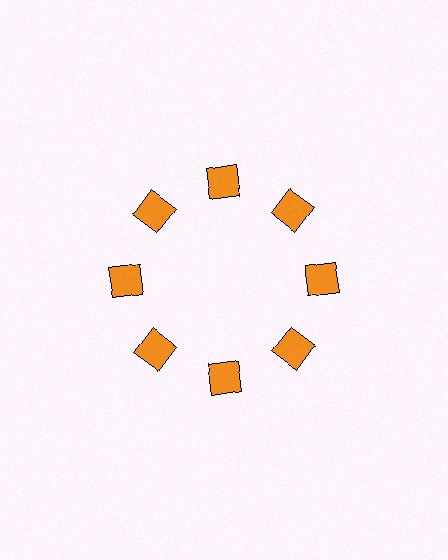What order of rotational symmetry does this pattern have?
This pattern has 8-fold rotational symmetry.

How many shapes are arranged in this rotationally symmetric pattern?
There are 8 shapes, arranged in 8 groups of 1.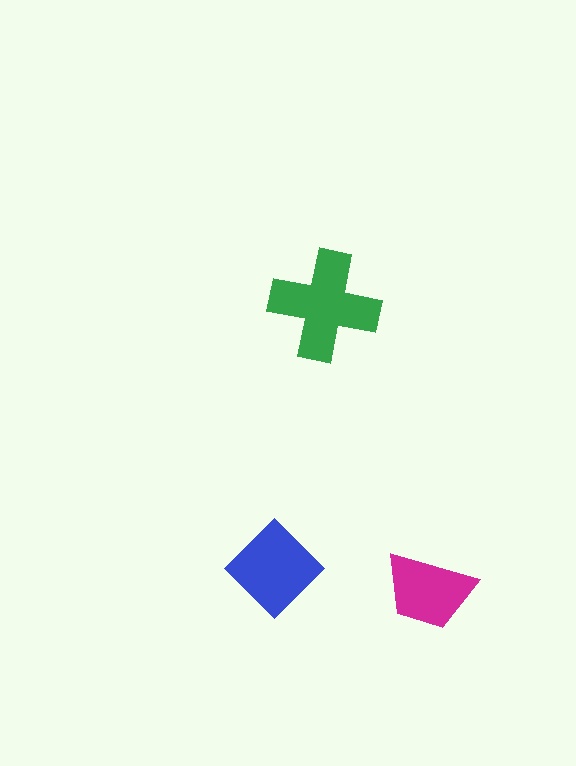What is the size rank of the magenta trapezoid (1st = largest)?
3rd.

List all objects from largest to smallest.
The green cross, the blue diamond, the magenta trapezoid.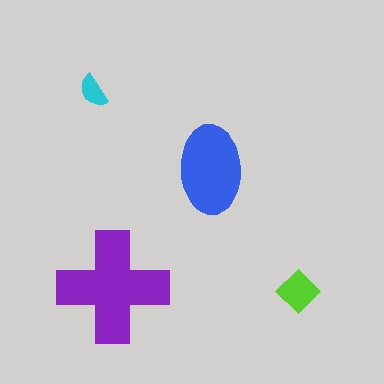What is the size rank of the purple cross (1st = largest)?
1st.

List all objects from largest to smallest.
The purple cross, the blue ellipse, the lime diamond, the cyan semicircle.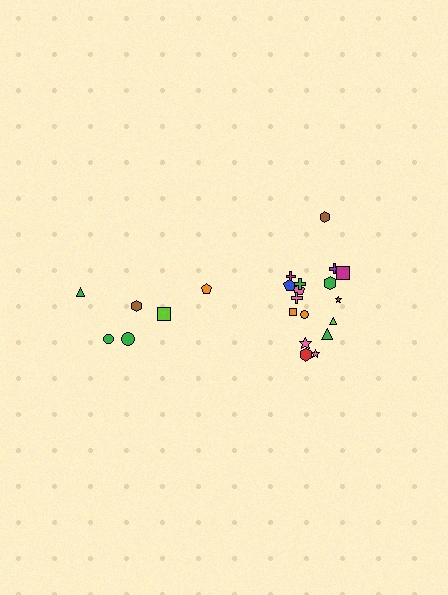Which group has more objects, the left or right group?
The right group.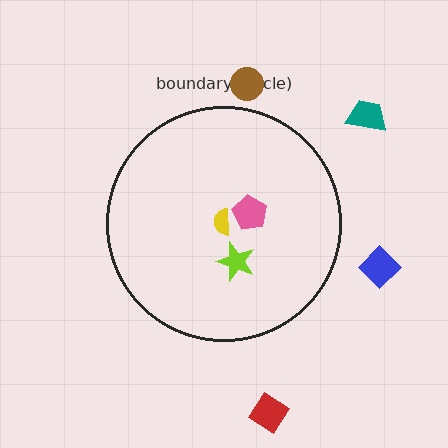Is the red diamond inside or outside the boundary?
Outside.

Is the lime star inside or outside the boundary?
Inside.